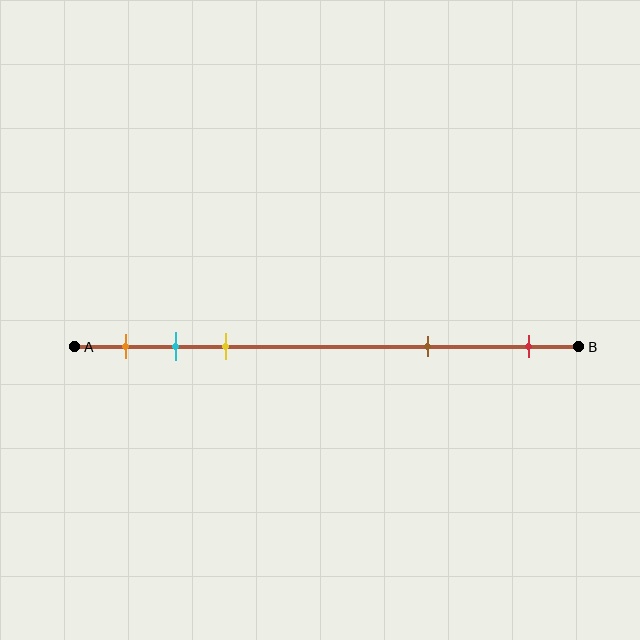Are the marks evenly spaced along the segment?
No, the marks are not evenly spaced.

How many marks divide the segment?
There are 5 marks dividing the segment.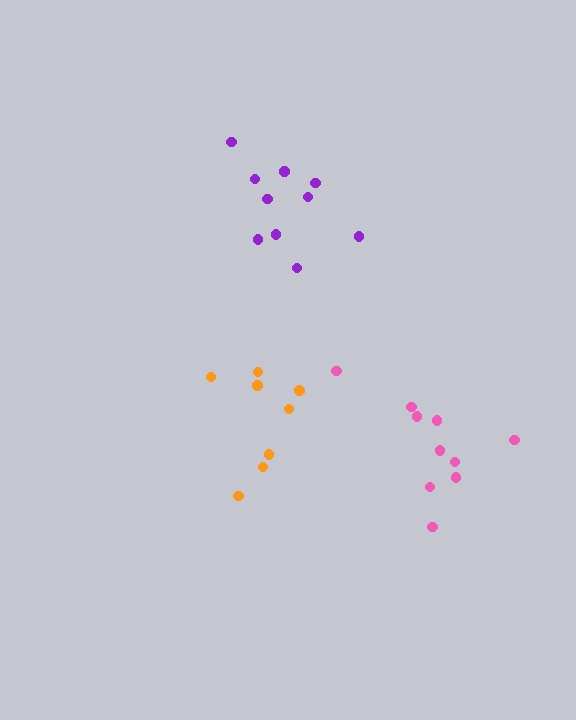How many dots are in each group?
Group 1: 10 dots, Group 2: 10 dots, Group 3: 8 dots (28 total).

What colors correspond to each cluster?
The clusters are colored: purple, pink, orange.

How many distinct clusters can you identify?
There are 3 distinct clusters.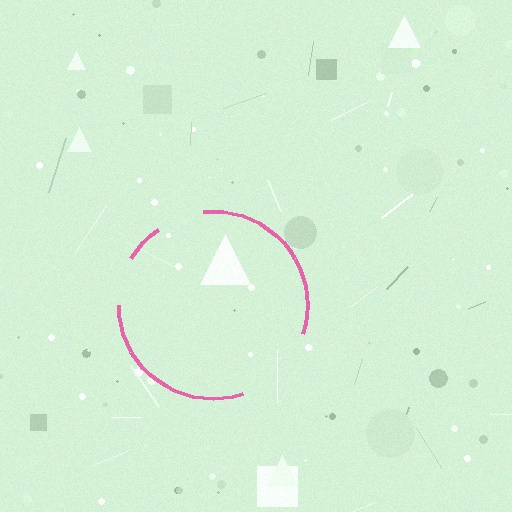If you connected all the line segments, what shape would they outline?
They would outline a circle.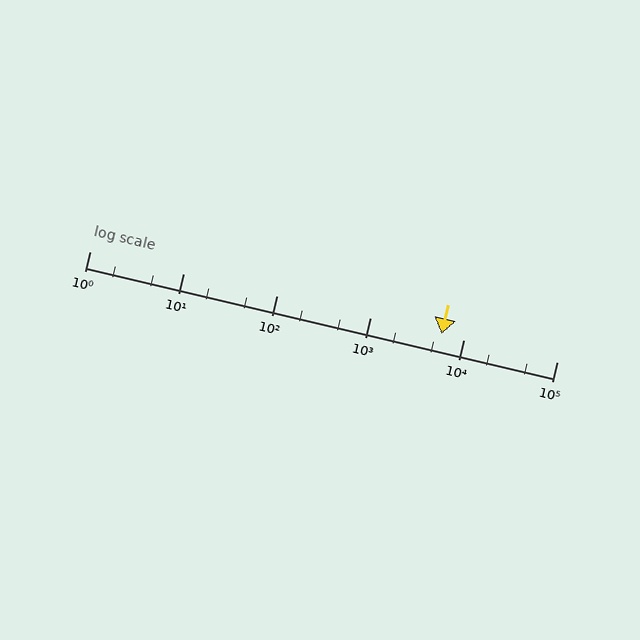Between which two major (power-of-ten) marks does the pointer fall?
The pointer is between 1000 and 10000.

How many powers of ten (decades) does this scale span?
The scale spans 5 decades, from 1 to 100000.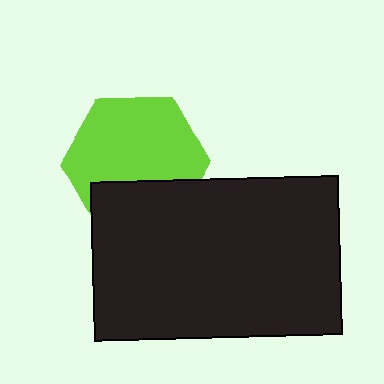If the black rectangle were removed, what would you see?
You would see the complete lime hexagon.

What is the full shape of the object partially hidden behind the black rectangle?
The partially hidden object is a lime hexagon.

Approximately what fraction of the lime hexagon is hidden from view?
Roughly 31% of the lime hexagon is hidden behind the black rectangle.